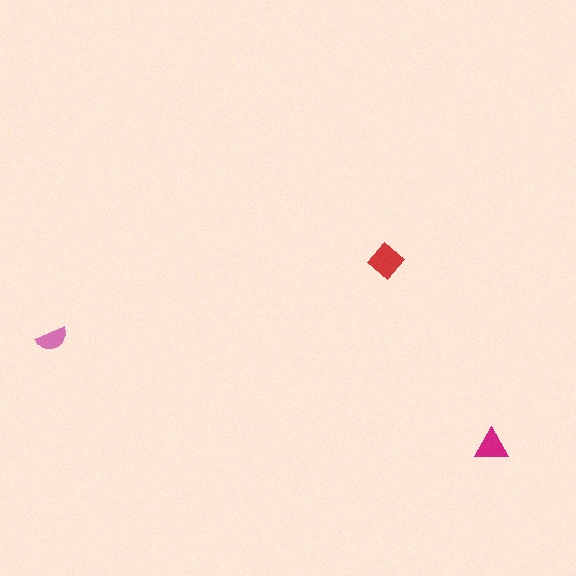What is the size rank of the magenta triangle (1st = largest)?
2nd.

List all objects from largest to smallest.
The red diamond, the magenta triangle, the pink semicircle.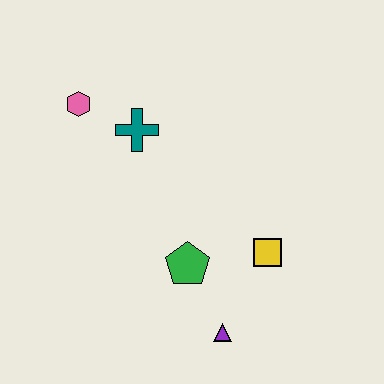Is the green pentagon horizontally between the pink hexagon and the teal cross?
No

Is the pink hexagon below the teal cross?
No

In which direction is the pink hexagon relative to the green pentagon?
The pink hexagon is above the green pentagon.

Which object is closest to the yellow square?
The green pentagon is closest to the yellow square.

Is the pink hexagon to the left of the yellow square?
Yes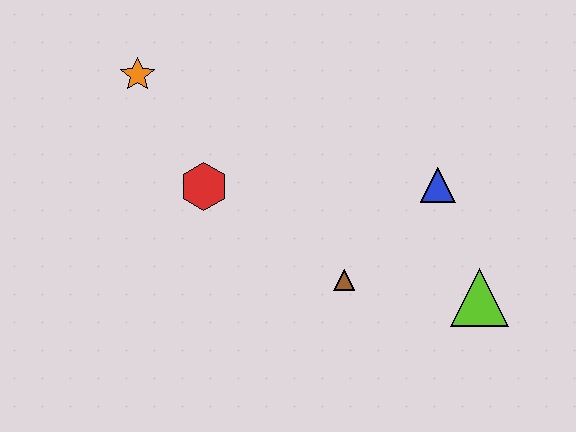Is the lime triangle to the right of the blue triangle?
Yes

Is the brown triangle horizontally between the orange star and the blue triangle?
Yes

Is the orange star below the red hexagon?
No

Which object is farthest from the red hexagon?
The lime triangle is farthest from the red hexagon.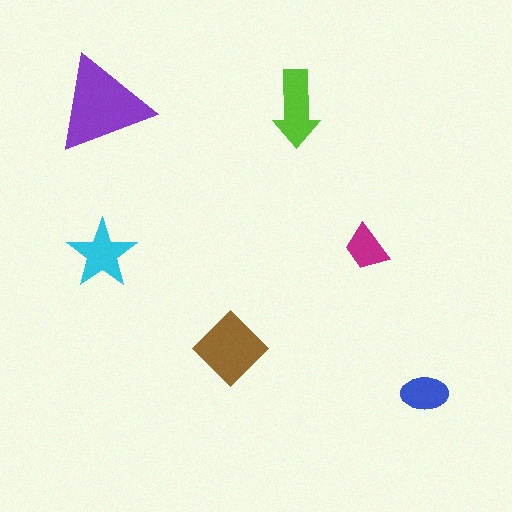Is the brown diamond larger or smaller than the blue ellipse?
Larger.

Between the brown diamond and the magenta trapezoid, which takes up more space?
The brown diamond.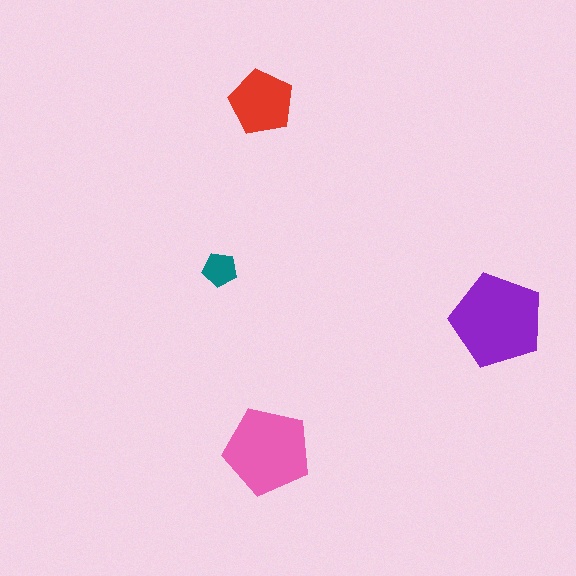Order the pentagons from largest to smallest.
the purple one, the pink one, the red one, the teal one.